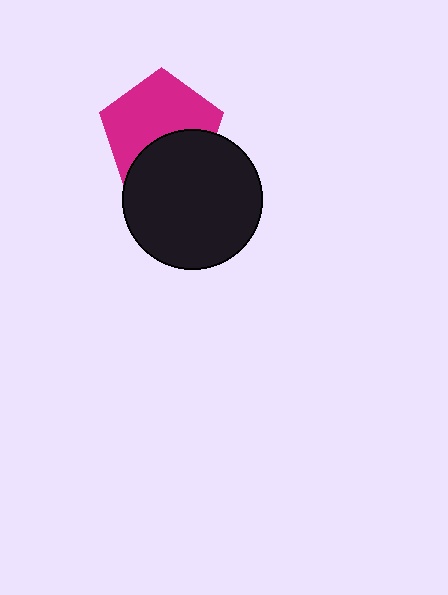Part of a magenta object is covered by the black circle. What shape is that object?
It is a pentagon.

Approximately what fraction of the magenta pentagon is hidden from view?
Roughly 37% of the magenta pentagon is hidden behind the black circle.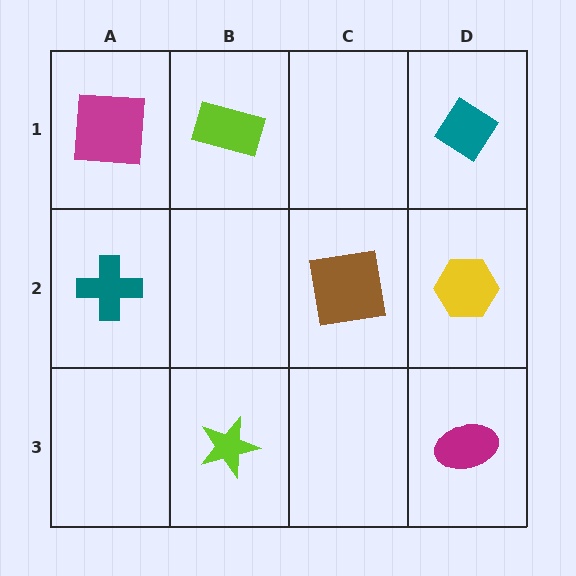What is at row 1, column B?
A lime rectangle.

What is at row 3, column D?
A magenta ellipse.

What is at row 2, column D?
A yellow hexagon.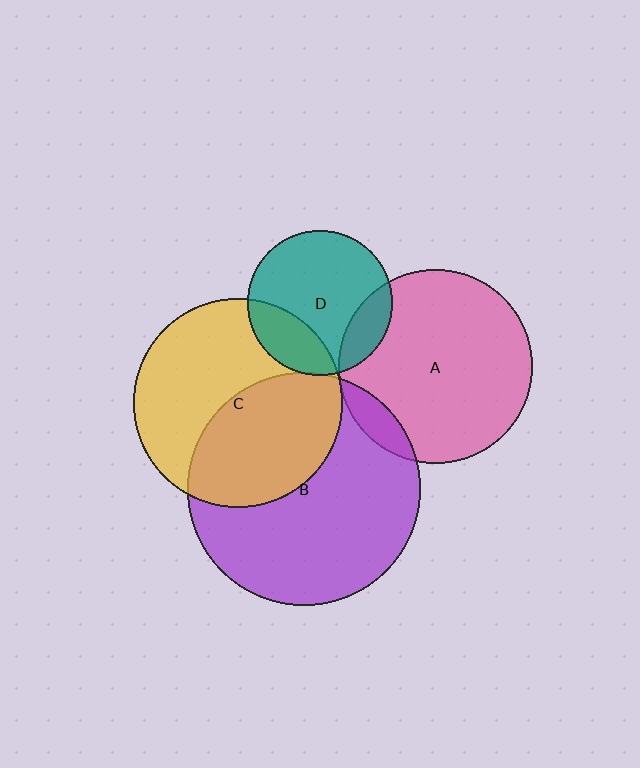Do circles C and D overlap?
Yes.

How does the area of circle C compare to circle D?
Approximately 2.1 times.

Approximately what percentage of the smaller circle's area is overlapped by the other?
Approximately 25%.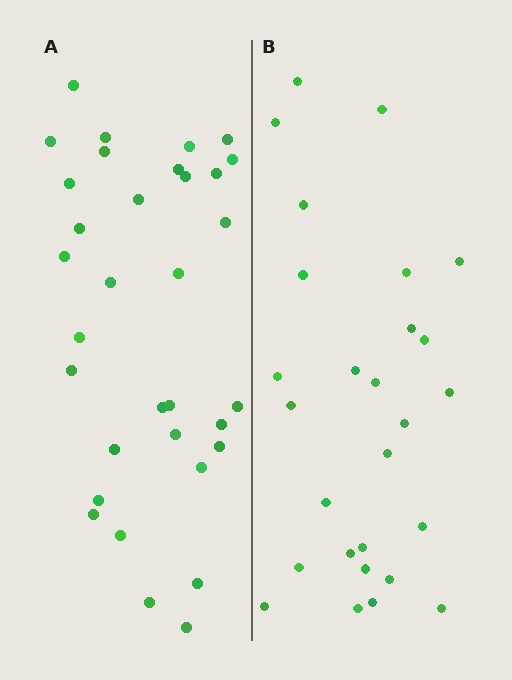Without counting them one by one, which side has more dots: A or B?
Region A (the left region) has more dots.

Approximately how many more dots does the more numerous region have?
Region A has about 6 more dots than region B.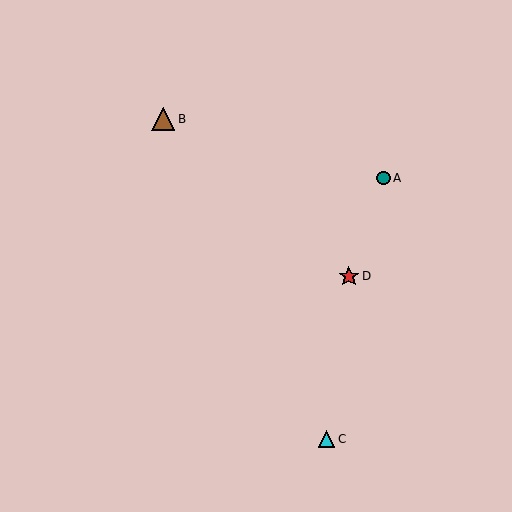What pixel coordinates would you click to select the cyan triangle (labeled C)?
Click at (327, 439) to select the cyan triangle C.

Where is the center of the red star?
The center of the red star is at (349, 276).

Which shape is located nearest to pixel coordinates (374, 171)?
The teal circle (labeled A) at (384, 178) is nearest to that location.